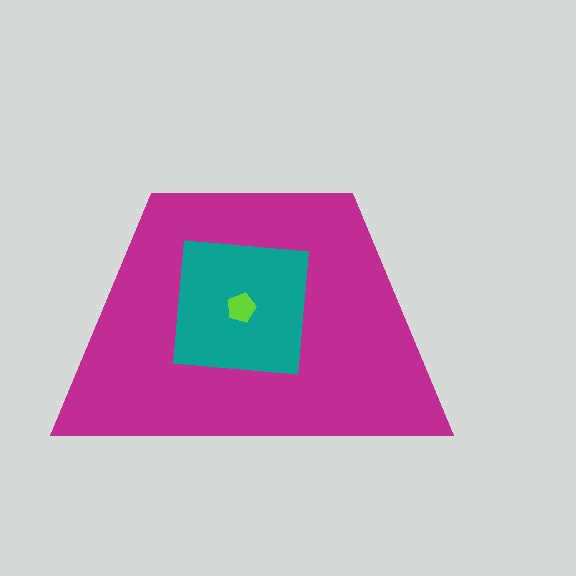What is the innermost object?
The lime pentagon.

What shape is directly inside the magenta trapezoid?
The teal square.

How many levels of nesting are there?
3.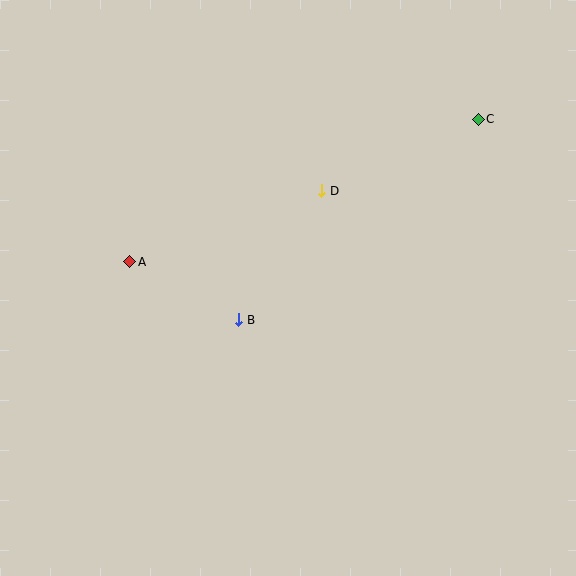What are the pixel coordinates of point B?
Point B is at (239, 320).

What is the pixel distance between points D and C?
The distance between D and C is 172 pixels.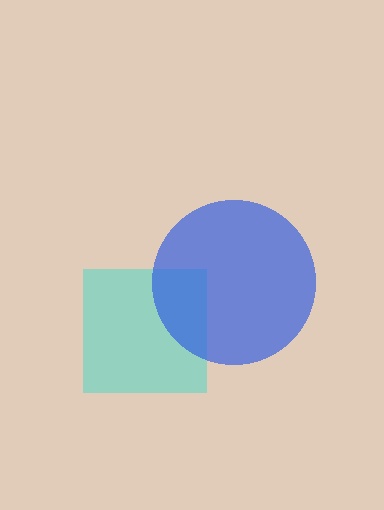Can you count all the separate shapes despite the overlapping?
Yes, there are 2 separate shapes.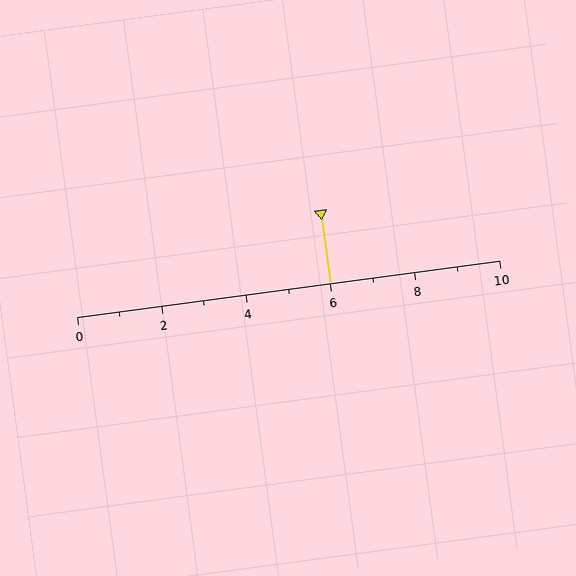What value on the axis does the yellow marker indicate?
The marker indicates approximately 6.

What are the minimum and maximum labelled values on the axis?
The axis runs from 0 to 10.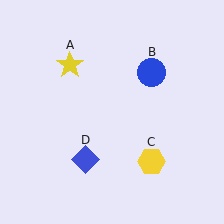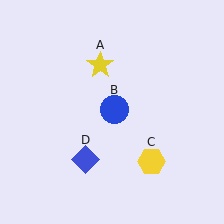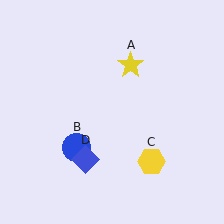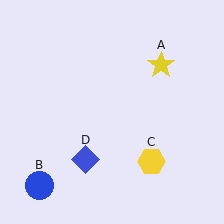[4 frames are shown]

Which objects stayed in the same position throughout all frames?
Yellow hexagon (object C) and blue diamond (object D) remained stationary.